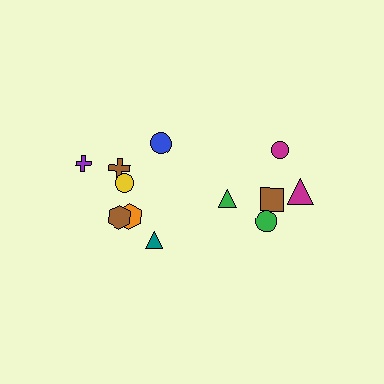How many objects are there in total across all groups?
There are 12 objects.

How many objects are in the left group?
There are 7 objects.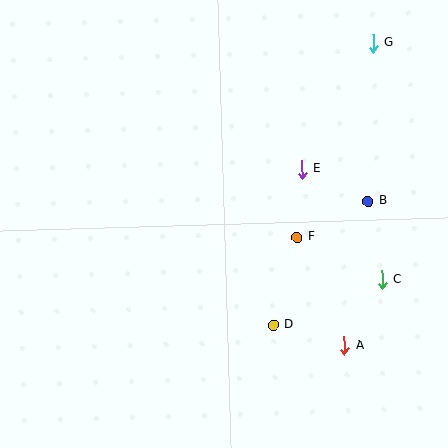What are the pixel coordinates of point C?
Point C is at (382, 280).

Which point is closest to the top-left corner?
Point E is closest to the top-left corner.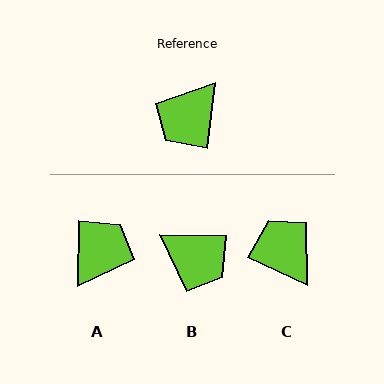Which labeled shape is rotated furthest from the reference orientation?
A, about 174 degrees away.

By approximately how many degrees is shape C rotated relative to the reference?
Approximately 108 degrees clockwise.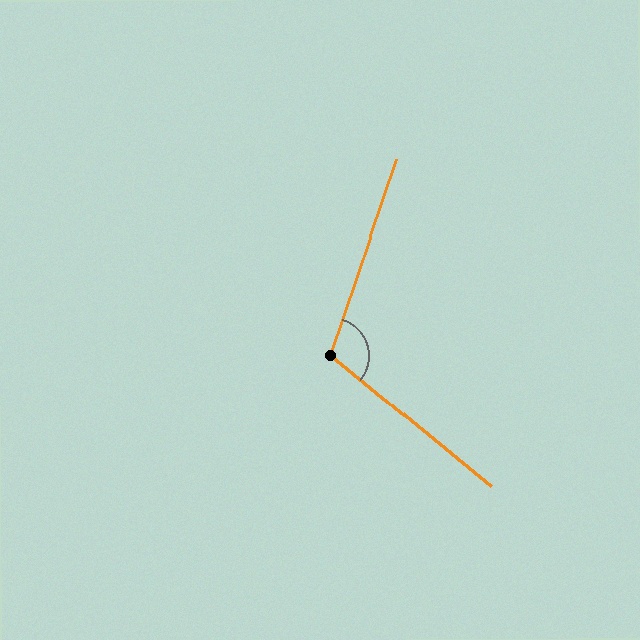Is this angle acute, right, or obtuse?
It is obtuse.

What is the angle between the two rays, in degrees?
Approximately 111 degrees.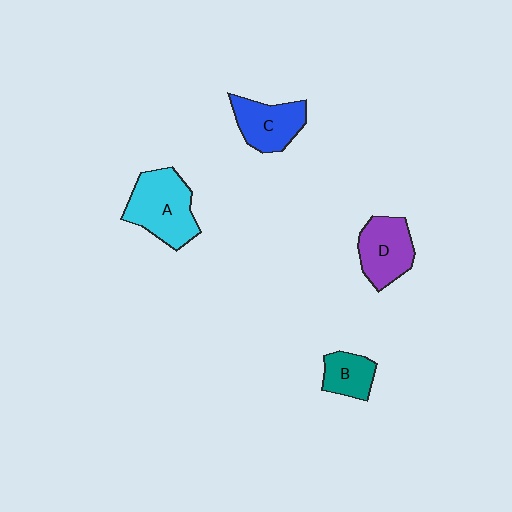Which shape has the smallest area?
Shape B (teal).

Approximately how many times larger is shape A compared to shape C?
Approximately 1.4 times.